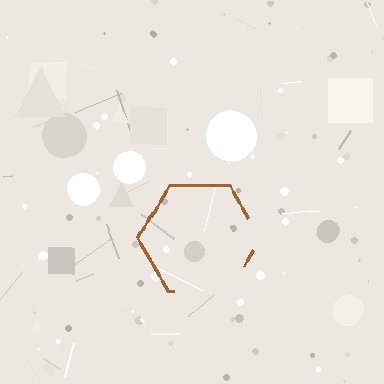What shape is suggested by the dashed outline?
The dashed outline suggests a hexagon.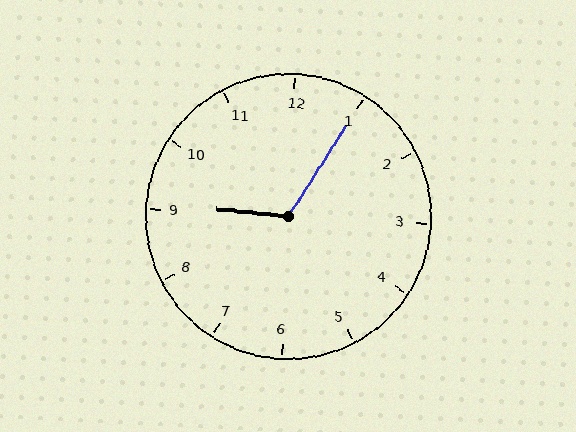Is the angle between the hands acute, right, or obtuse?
It is obtuse.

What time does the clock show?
9:05.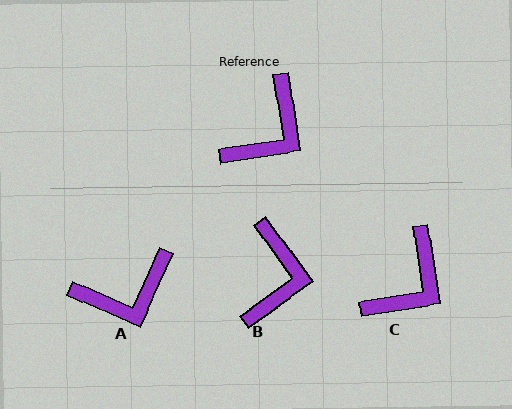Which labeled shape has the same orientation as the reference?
C.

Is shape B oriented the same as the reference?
No, it is off by about 27 degrees.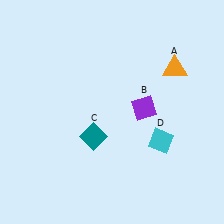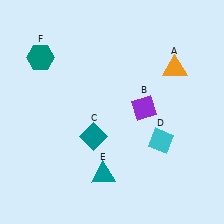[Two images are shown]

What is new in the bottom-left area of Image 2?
A teal triangle (E) was added in the bottom-left area of Image 2.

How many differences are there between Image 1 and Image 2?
There are 2 differences between the two images.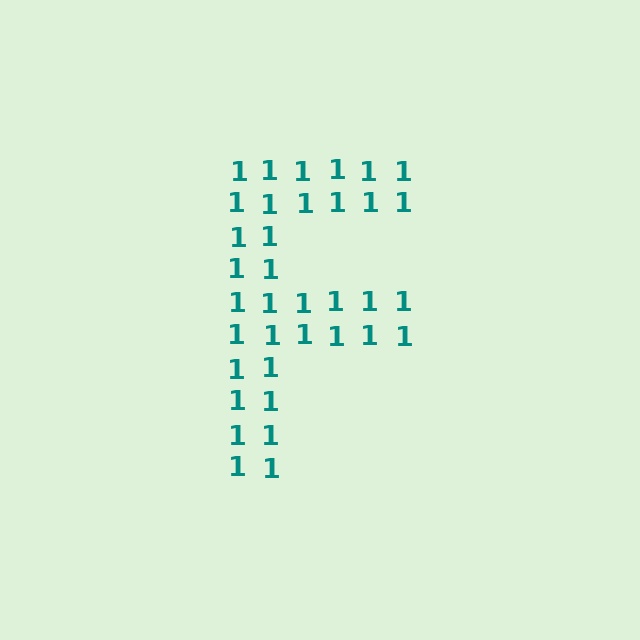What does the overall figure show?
The overall figure shows the letter F.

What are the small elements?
The small elements are digit 1's.